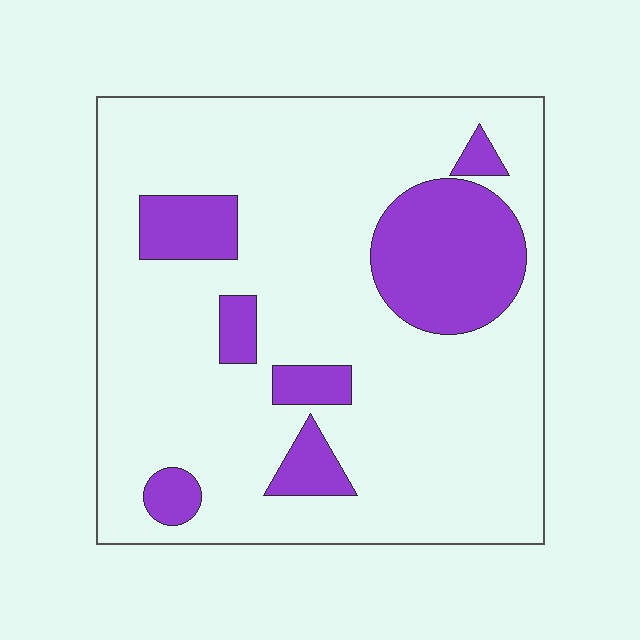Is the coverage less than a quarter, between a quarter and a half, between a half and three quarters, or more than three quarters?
Less than a quarter.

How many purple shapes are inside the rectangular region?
7.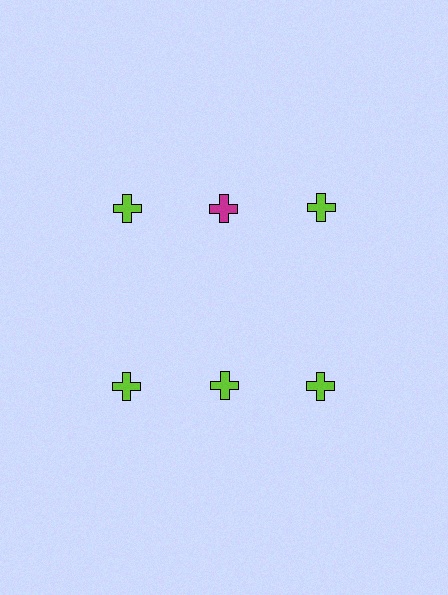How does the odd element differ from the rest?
It has a different color: magenta instead of lime.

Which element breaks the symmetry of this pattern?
The magenta cross in the top row, second from left column breaks the symmetry. All other shapes are lime crosses.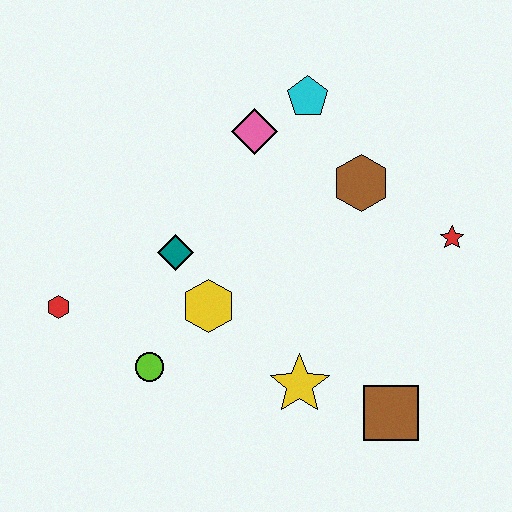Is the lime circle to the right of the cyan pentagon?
No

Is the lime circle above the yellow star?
Yes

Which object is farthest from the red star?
The red hexagon is farthest from the red star.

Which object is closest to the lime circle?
The yellow hexagon is closest to the lime circle.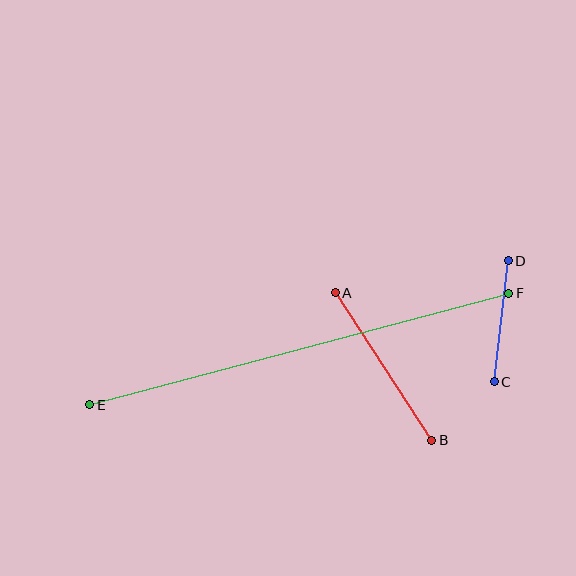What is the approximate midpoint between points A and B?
The midpoint is at approximately (384, 367) pixels.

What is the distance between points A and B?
The distance is approximately 176 pixels.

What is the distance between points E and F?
The distance is approximately 434 pixels.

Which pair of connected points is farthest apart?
Points E and F are farthest apart.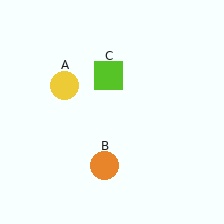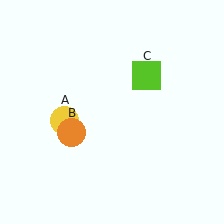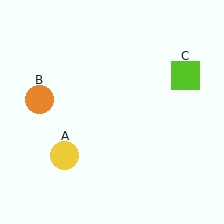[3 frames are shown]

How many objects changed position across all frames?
3 objects changed position: yellow circle (object A), orange circle (object B), lime square (object C).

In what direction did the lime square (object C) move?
The lime square (object C) moved right.